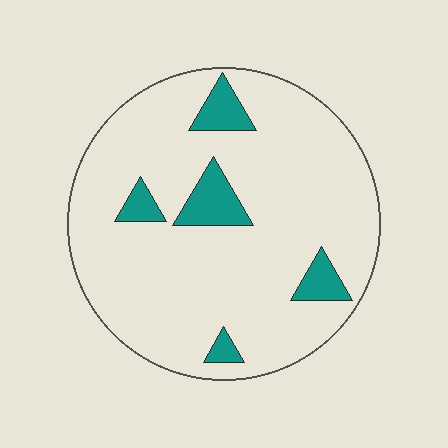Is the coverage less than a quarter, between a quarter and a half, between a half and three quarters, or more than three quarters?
Less than a quarter.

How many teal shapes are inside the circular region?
5.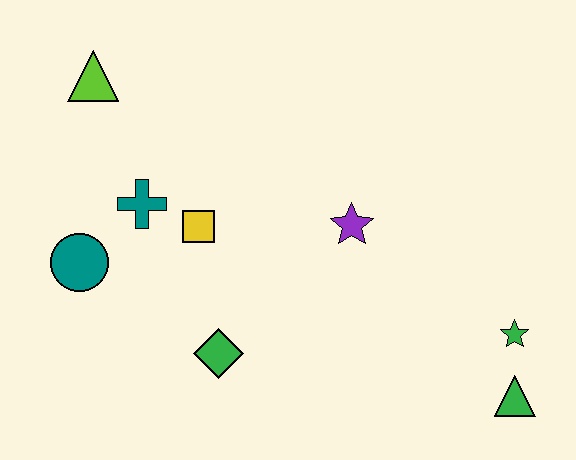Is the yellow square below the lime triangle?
Yes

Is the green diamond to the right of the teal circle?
Yes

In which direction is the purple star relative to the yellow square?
The purple star is to the right of the yellow square.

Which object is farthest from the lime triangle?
The green triangle is farthest from the lime triangle.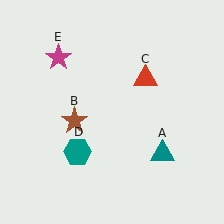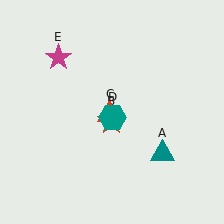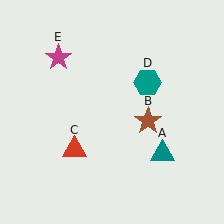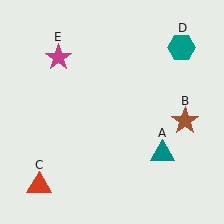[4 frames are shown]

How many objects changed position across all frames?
3 objects changed position: brown star (object B), red triangle (object C), teal hexagon (object D).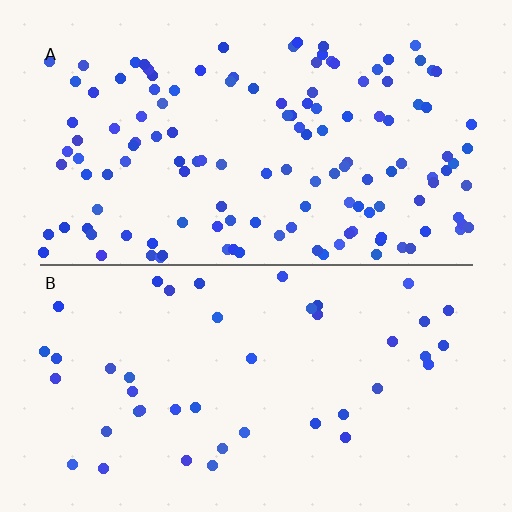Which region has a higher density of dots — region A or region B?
A (the top).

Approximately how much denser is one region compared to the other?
Approximately 3.0× — region A over region B.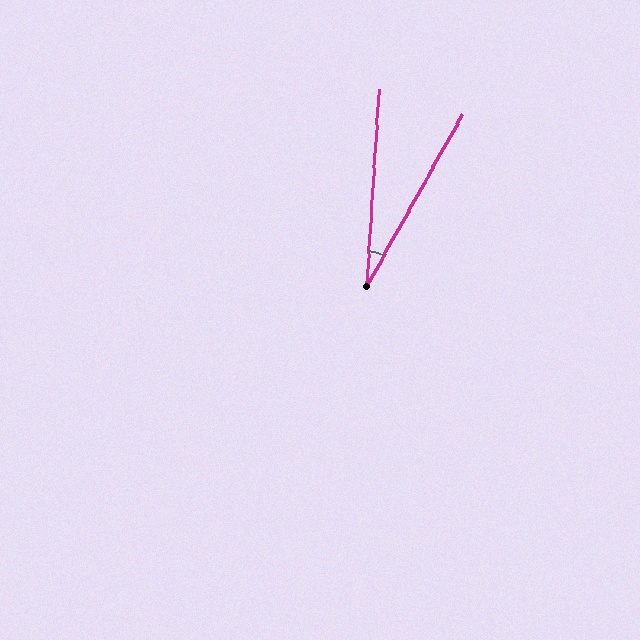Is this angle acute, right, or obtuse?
It is acute.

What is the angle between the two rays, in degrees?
Approximately 25 degrees.